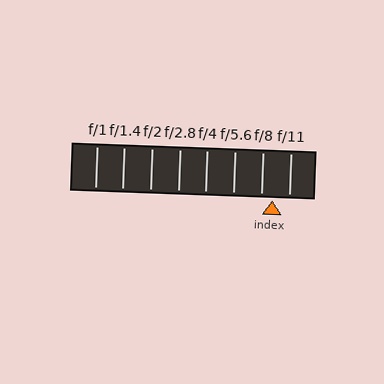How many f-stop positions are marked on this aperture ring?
There are 8 f-stop positions marked.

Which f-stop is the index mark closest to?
The index mark is closest to f/8.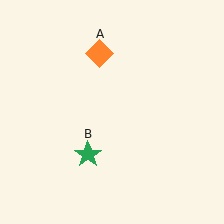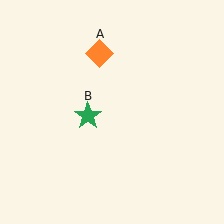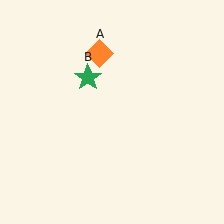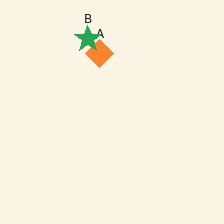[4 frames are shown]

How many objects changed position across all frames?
1 object changed position: green star (object B).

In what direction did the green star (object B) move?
The green star (object B) moved up.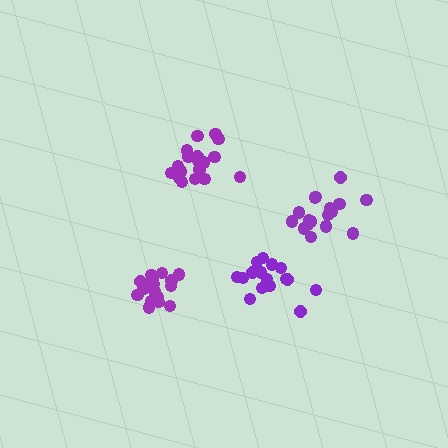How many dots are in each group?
Group 1: 18 dots, Group 2: 19 dots, Group 3: 18 dots, Group 4: 16 dots (71 total).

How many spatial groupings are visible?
There are 4 spatial groupings.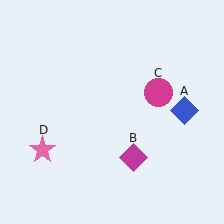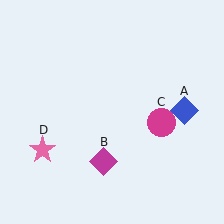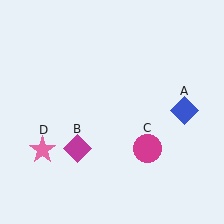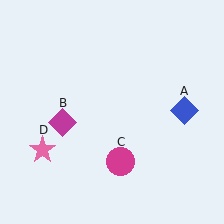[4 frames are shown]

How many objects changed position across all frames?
2 objects changed position: magenta diamond (object B), magenta circle (object C).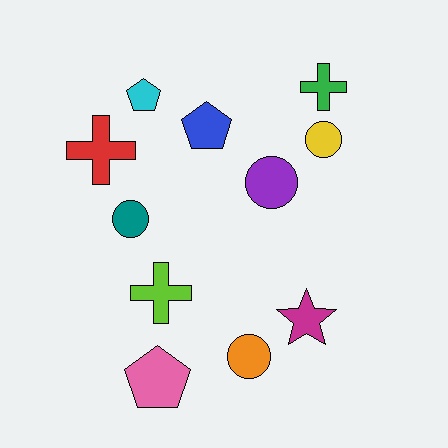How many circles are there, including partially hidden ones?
There are 4 circles.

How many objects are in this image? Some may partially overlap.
There are 11 objects.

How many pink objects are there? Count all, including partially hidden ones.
There is 1 pink object.